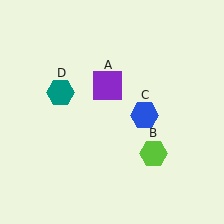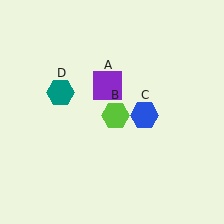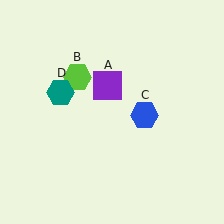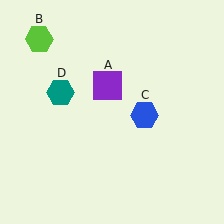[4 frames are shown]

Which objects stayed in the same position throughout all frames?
Purple square (object A) and blue hexagon (object C) and teal hexagon (object D) remained stationary.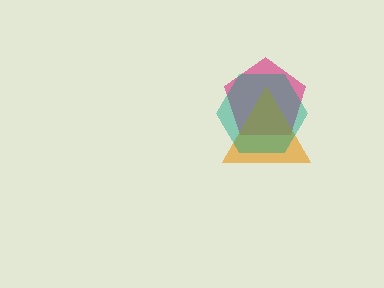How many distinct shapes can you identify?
There are 3 distinct shapes: a magenta pentagon, an orange triangle, a teal hexagon.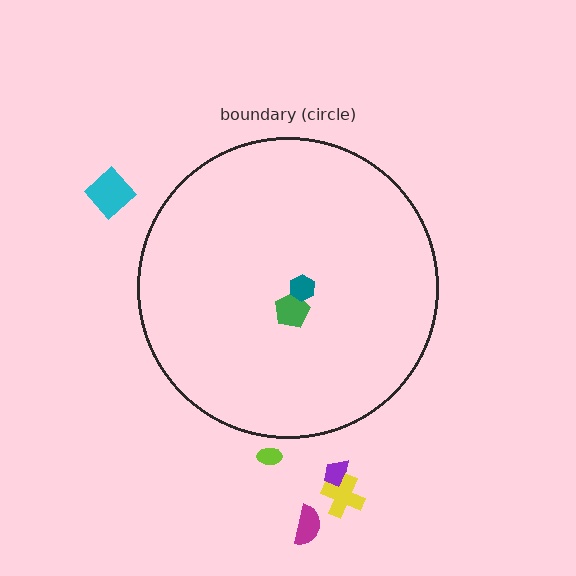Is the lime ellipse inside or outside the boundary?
Outside.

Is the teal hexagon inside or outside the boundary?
Inside.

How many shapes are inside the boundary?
2 inside, 5 outside.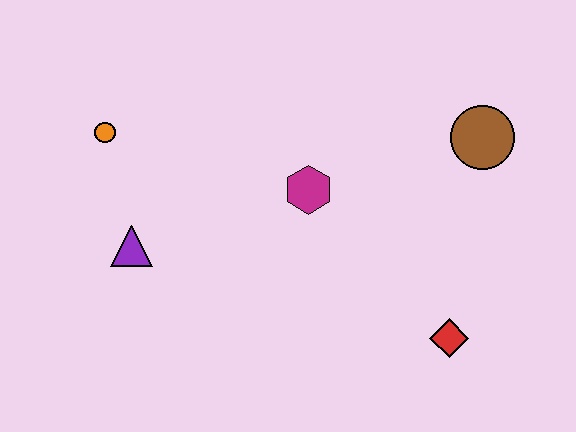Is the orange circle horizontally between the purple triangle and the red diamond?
No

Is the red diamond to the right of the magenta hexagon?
Yes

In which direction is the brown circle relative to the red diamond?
The brown circle is above the red diamond.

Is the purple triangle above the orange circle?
No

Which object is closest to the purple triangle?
The orange circle is closest to the purple triangle.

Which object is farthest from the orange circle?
The red diamond is farthest from the orange circle.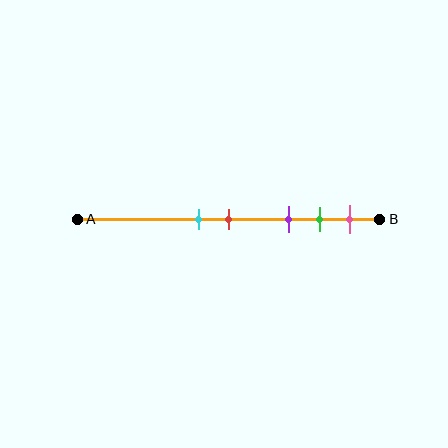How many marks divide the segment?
There are 5 marks dividing the segment.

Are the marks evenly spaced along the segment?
No, the marks are not evenly spaced.